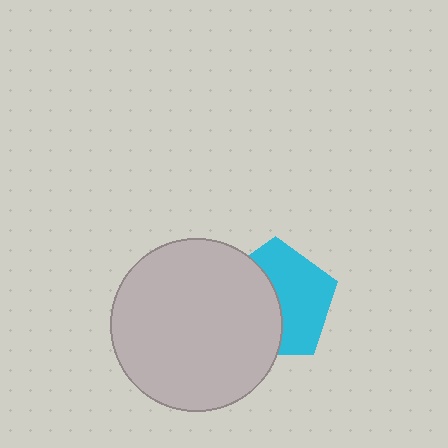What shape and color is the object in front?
The object in front is a light gray circle.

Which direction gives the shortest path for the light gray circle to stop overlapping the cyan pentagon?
Moving left gives the shortest separation.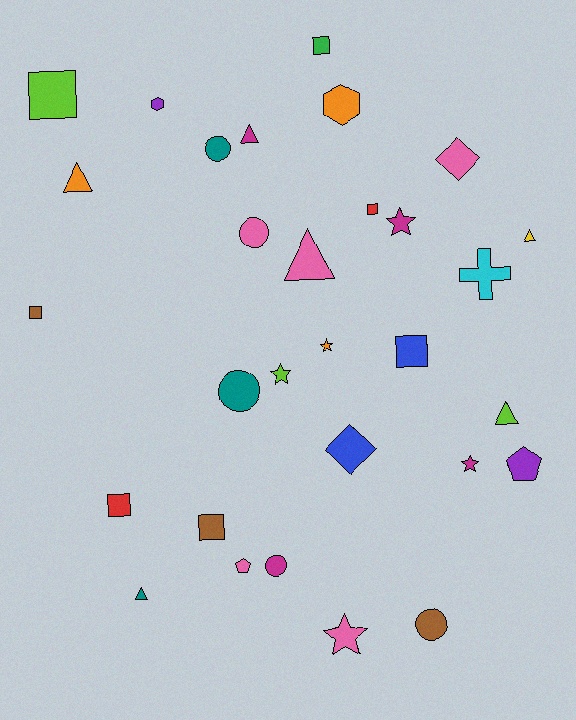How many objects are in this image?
There are 30 objects.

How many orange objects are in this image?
There are 3 orange objects.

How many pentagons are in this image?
There are 2 pentagons.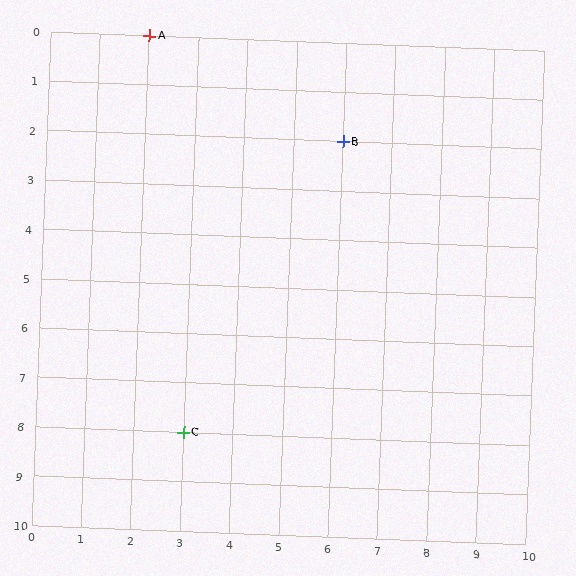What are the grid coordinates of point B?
Point B is at grid coordinates (6, 2).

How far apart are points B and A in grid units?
Points B and A are 4 columns and 2 rows apart (about 4.5 grid units diagonally).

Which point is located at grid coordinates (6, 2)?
Point B is at (6, 2).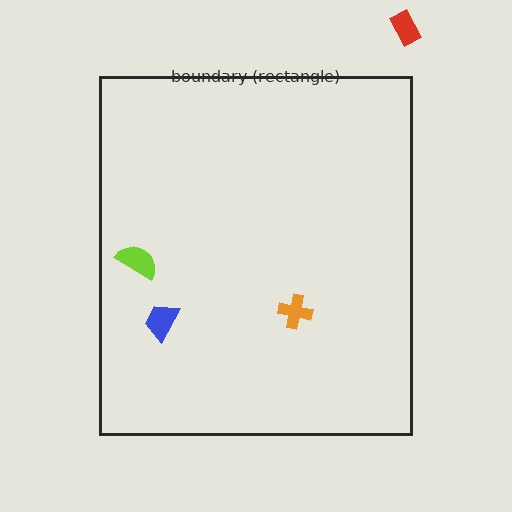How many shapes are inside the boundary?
3 inside, 1 outside.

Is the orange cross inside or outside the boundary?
Inside.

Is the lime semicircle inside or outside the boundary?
Inside.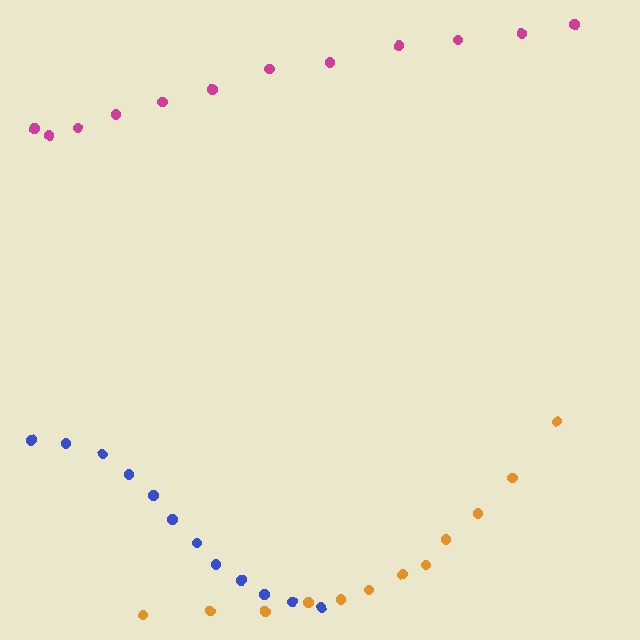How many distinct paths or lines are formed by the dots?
There are 3 distinct paths.